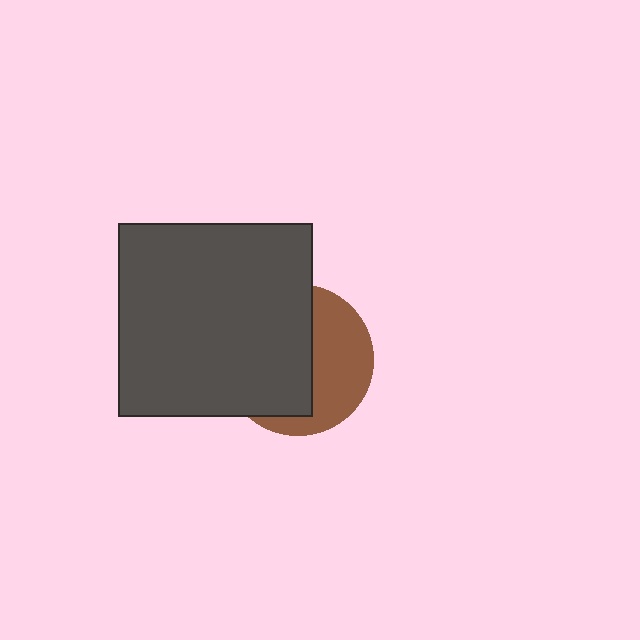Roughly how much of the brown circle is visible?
A small part of it is visible (roughly 42%).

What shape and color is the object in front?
The object in front is a dark gray square.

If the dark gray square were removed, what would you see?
You would see the complete brown circle.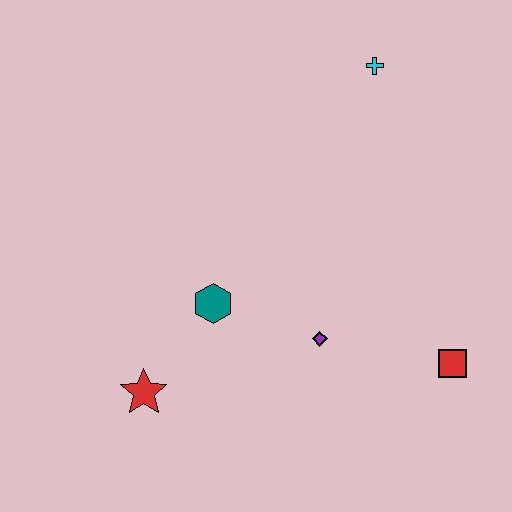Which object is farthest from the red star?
The cyan cross is farthest from the red star.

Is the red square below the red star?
No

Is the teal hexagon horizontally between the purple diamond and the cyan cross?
No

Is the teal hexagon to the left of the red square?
Yes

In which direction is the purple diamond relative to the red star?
The purple diamond is to the right of the red star.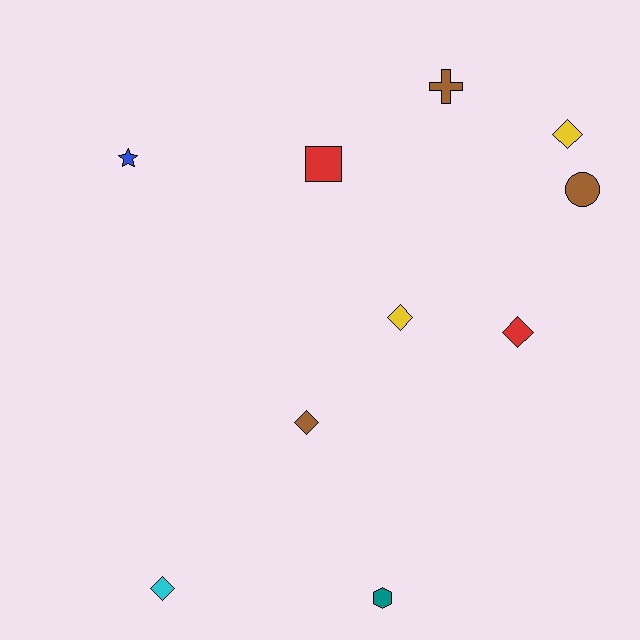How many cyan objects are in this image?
There is 1 cyan object.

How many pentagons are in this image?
There are no pentagons.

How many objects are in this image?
There are 10 objects.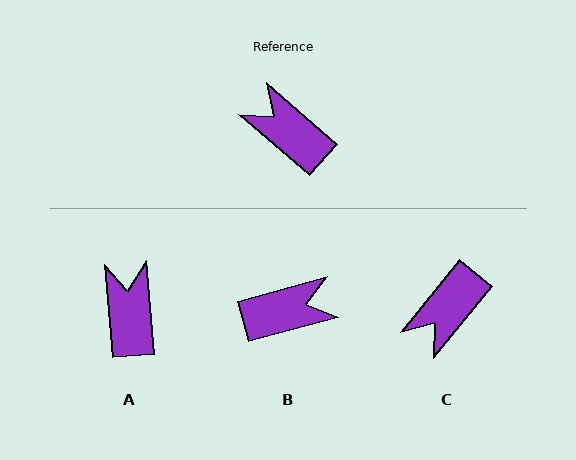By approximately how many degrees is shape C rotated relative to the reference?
Approximately 92 degrees counter-clockwise.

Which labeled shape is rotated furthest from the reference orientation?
B, about 123 degrees away.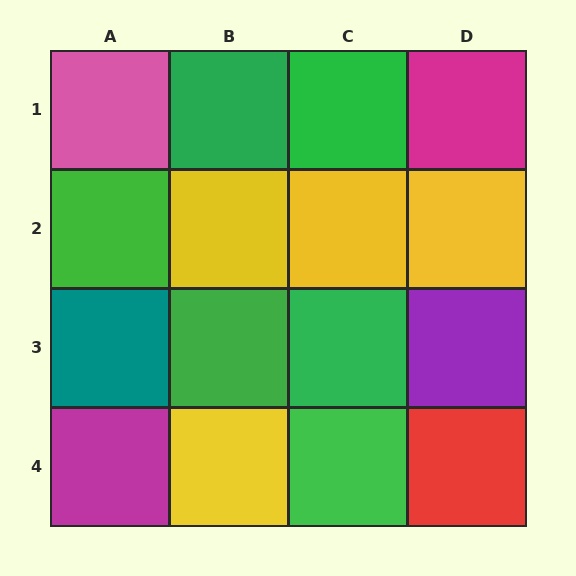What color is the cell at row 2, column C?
Yellow.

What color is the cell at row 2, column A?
Green.